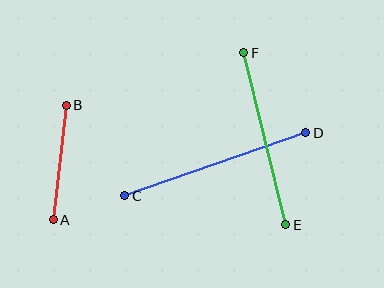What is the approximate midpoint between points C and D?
The midpoint is at approximately (215, 164) pixels.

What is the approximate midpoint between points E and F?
The midpoint is at approximately (265, 139) pixels.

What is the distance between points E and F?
The distance is approximately 177 pixels.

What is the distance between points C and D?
The distance is approximately 191 pixels.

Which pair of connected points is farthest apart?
Points C and D are farthest apart.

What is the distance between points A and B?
The distance is approximately 115 pixels.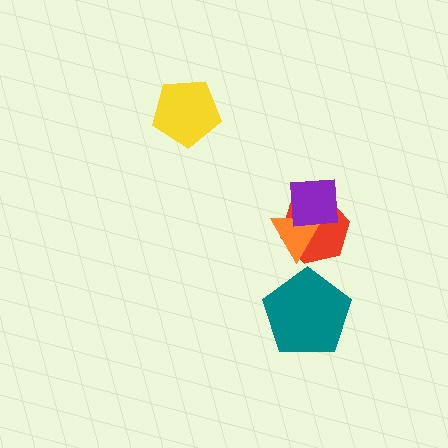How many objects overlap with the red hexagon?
2 objects overlap with the red hexagon.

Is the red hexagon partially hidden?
Yes, it is partially covered by another shape.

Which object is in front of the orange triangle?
The purple square is in front of the orange triangle.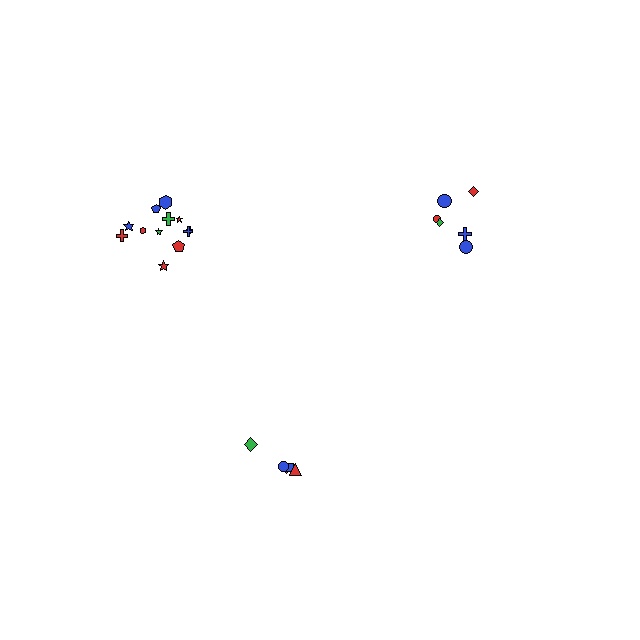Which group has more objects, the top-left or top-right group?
The top-left group.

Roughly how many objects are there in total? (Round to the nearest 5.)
Roughly 25 objects in total.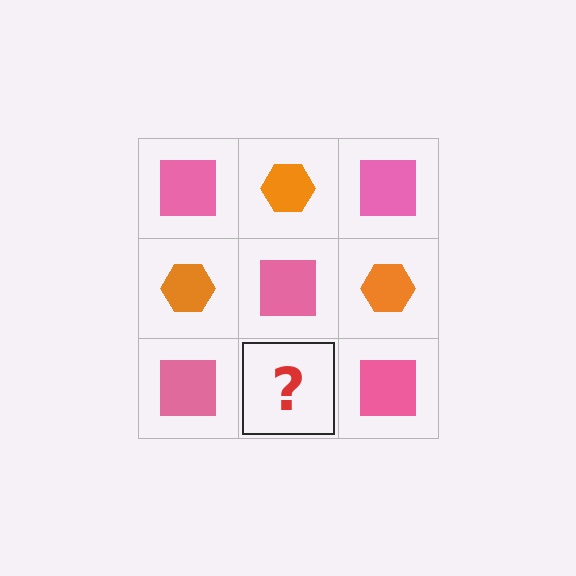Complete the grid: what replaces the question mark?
The question mark should be replaced with an orange hexagon.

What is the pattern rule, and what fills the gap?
The rule is that it alternates pink square and orange hexagon in a checkerboard pattern. The gap should be filled with an orange hexagon.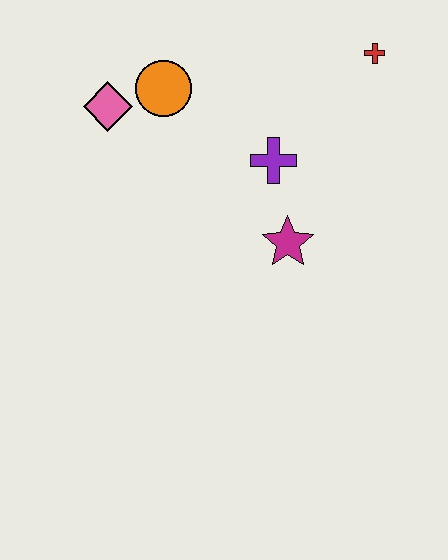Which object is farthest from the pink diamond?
The red cross is farthest from the pink diamond.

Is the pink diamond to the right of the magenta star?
No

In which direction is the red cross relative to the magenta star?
The red cross is above the magenta star.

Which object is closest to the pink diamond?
The orange circle is closest to the pink diamond.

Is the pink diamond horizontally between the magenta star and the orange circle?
No